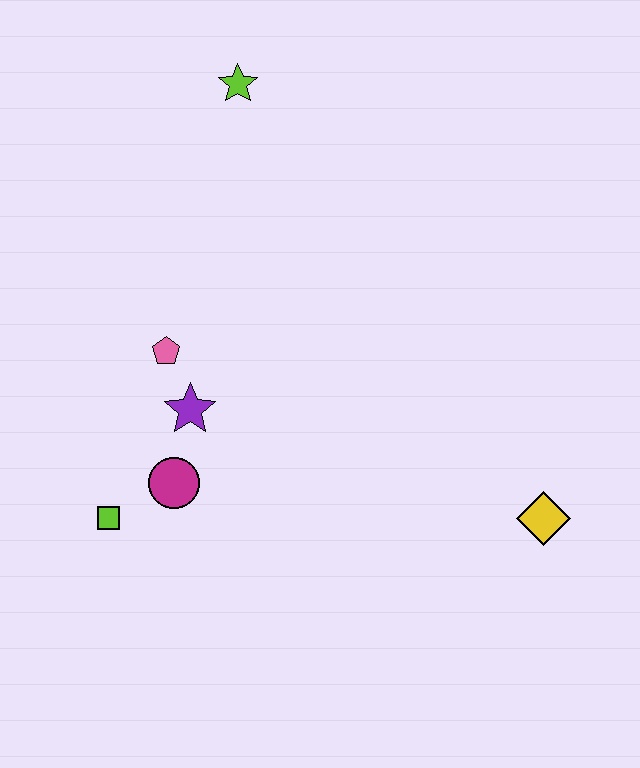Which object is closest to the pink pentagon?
The purple star is closest to the pink pentagon.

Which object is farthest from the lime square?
The lime star is farthest from the lime square.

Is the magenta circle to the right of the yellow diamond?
No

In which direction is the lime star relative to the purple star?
The lime star is above the purple star.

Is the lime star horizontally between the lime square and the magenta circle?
No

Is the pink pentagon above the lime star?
No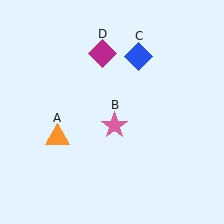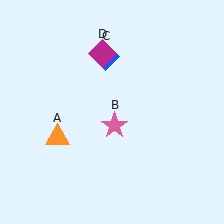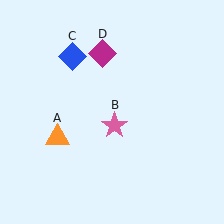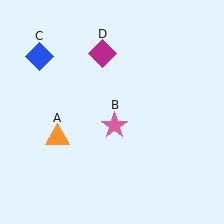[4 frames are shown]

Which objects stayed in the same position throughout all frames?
Orange triangle (object A) and pink star (object B) and magenta diamond (object D) remained stationary.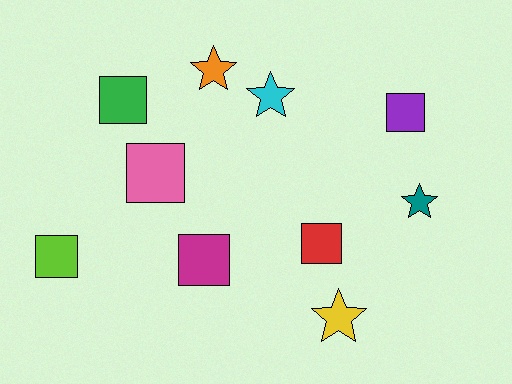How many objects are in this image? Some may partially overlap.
There are 10 objects.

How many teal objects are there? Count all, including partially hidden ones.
There is 1 teal object.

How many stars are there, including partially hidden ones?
There are 4 stars.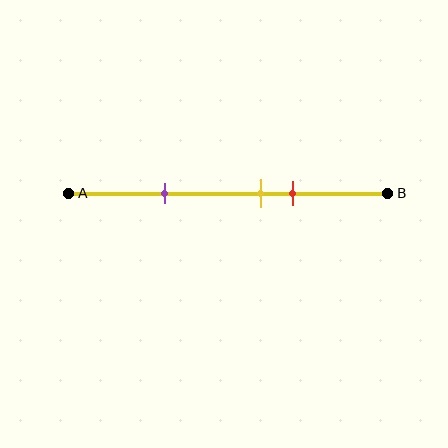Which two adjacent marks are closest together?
The yellow and red marks are the closest adjacent pair.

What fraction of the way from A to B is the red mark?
The red mark is approximately 70% (0.7) of the way from A to B.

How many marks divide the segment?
There are 3 marks dividing the segment.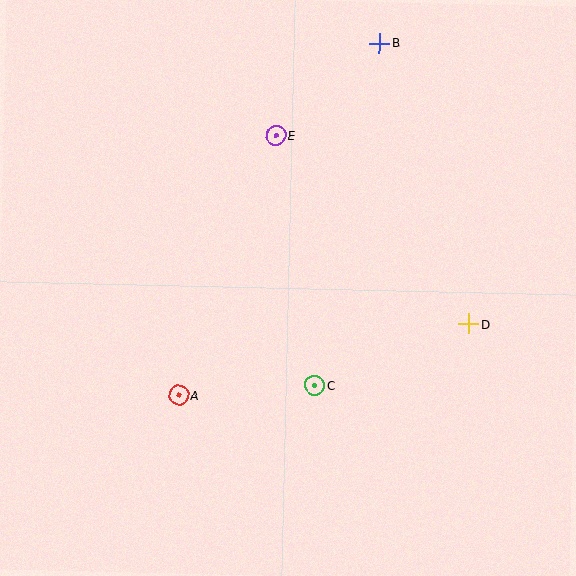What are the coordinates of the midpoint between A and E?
The midpoint between A and E is at (227, 265).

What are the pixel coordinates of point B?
Point B is at (380, 43).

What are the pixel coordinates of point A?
Point A is at (179, 395).